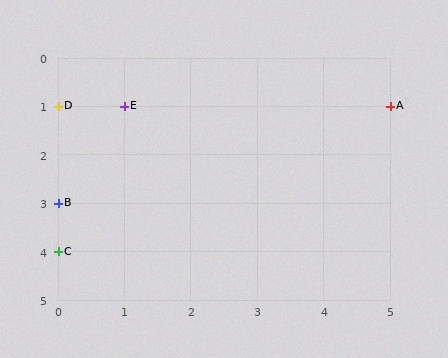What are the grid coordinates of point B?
Point B is at grid coordinates (0, 3).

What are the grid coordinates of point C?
Point C is at grid coordinates (0, 4).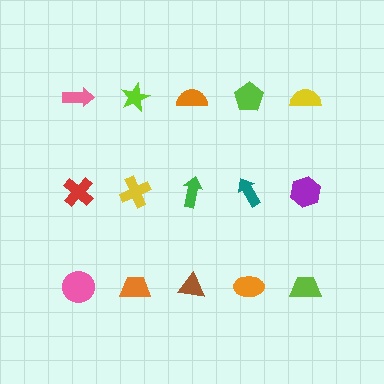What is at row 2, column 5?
A purple hexagon.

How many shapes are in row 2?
5 shapes.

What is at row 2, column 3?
A green arrow.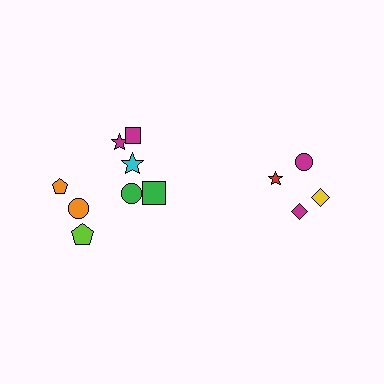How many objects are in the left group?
There are 8 objects.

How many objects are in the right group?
There are 4 objects.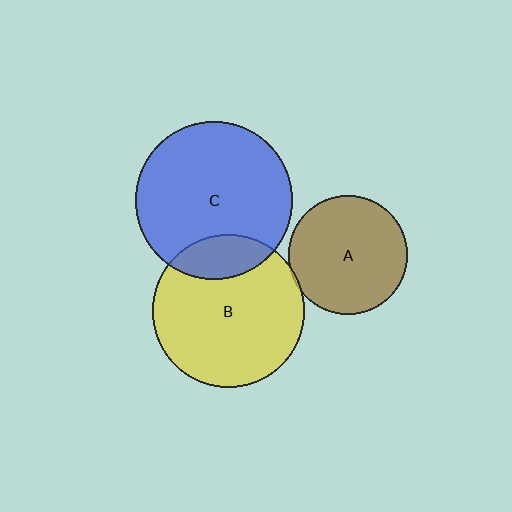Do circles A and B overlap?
Yes.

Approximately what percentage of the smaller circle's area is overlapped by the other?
Approximately 5%.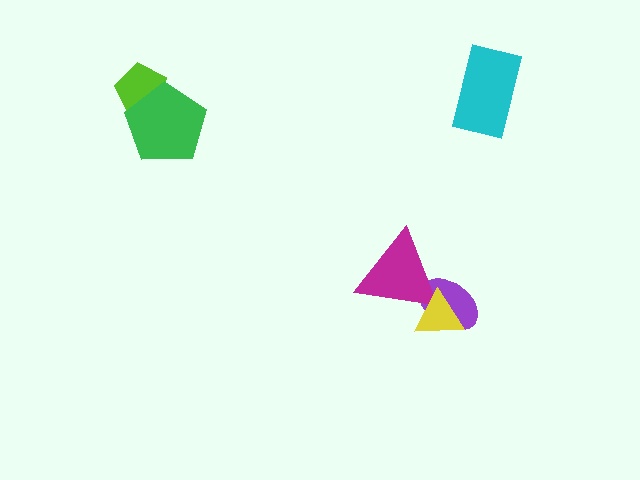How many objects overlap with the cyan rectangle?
0 objects overlap with the cyan rectangle.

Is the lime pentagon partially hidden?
Yes, it is partially covered by another shape.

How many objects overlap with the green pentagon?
1 object overlaps with the green pentagon.